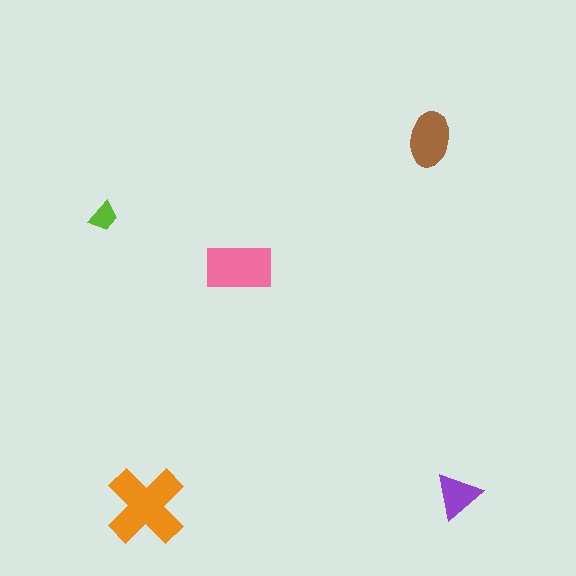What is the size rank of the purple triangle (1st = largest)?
4th.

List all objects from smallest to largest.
The lime trapezoid, the purple triangle, the brown ellipse, the pink rectangle, the orange cross.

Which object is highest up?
The brown ellipse is topmost.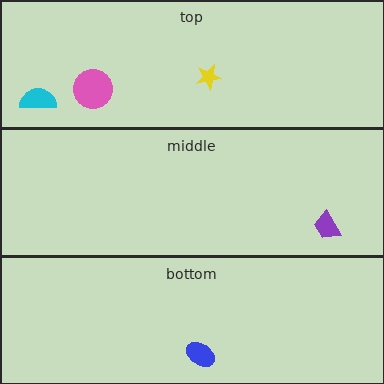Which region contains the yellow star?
The top region.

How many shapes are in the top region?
3.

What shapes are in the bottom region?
The blue ellipse.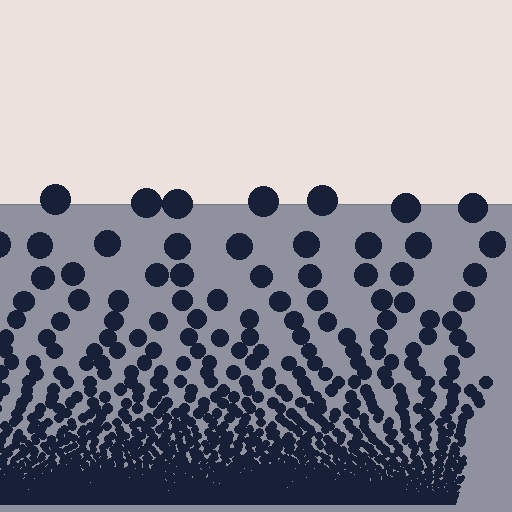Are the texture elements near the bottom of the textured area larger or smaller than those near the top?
Smaller. The gradient is inverted — elements near the bottom are smaller and denser.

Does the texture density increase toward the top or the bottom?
Density increases toward the bottom.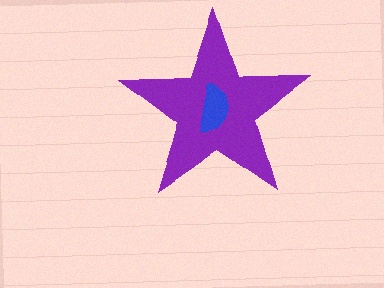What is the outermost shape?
The purple star.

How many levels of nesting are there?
2.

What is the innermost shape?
The blue semicircle.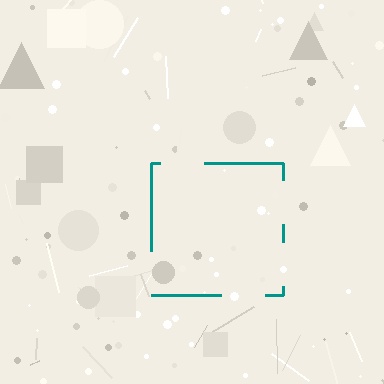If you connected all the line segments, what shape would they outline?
They would outline a square.